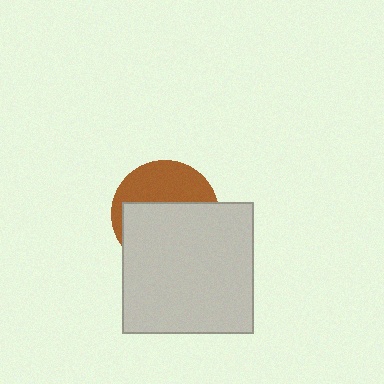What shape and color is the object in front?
The object in front is a light gray square.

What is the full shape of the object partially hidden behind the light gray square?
The partially hidden object is a brown circle.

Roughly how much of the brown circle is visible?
A small part of it is visible (roughly 39%).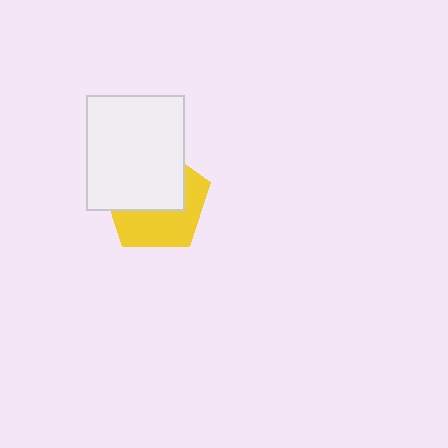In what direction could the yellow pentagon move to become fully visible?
The yellow pentagon could move down. That would shift it out from behind the white rectangle entirely.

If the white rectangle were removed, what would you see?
You would see the complete yellow pentagon.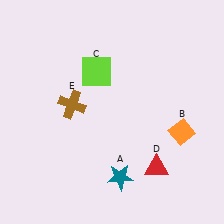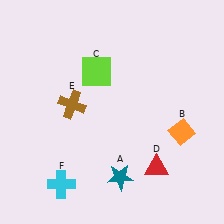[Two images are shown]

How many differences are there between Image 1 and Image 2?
There is 1 difference between the two images.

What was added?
A cyan cross (F) was added in Image 2.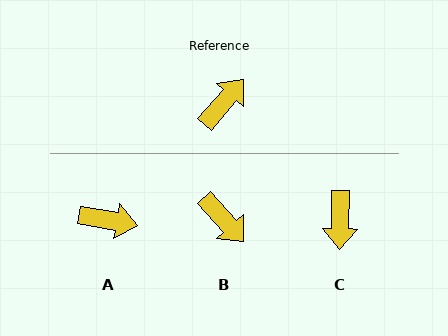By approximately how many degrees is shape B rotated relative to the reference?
Approximately 97 degrees clockwise.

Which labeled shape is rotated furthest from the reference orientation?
C, about 140 degrees away.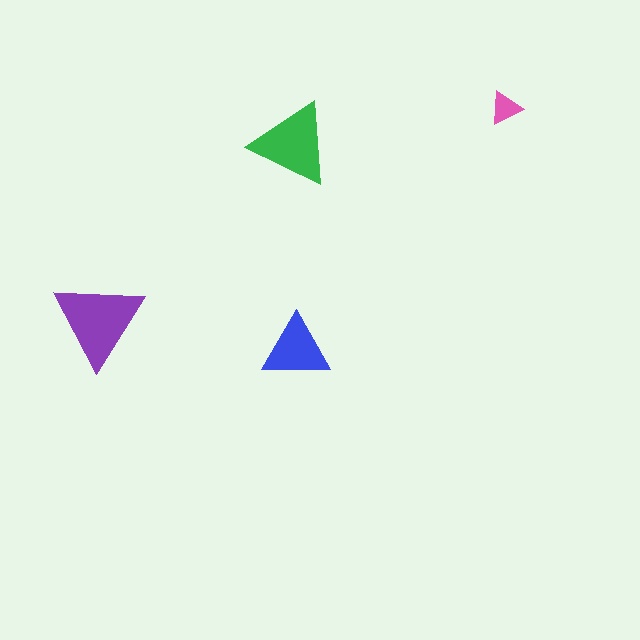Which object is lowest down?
The blue triangle is bottommost.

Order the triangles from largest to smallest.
the purple one, the green one, the blue one, the pink one.